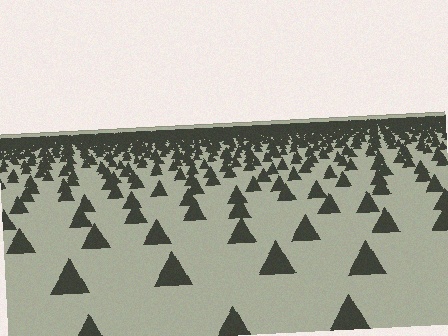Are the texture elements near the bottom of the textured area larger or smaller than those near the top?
Larger. Near the bottom, elements are closer to the viewer and appear at a bigger on-screen size.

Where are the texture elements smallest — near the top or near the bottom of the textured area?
Near the top.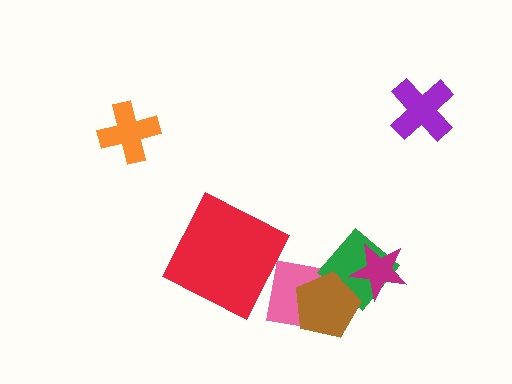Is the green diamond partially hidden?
Yes, it is partially covered by another shape.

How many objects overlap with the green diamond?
3 objects overlap with the green diamond.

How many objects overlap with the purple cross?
0 objects overlap with the purple cross.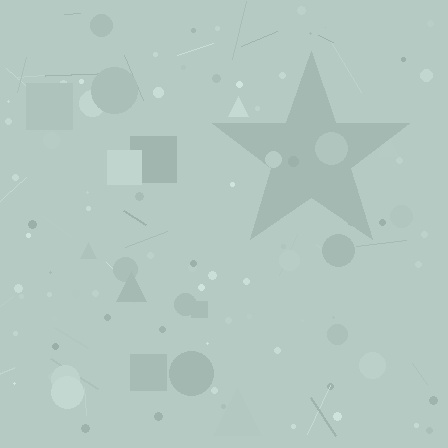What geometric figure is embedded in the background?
A star is embedded in the background.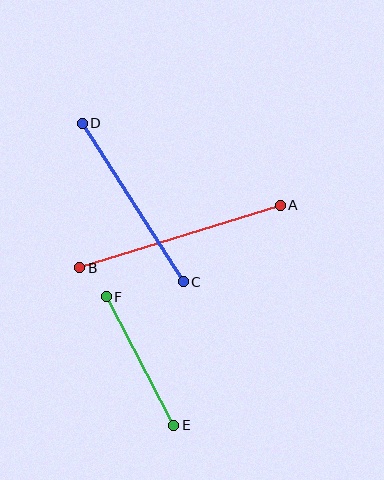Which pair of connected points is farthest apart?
Points A and B are farthest apart.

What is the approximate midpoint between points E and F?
The midpoint is at approximately (140, 361) pixels.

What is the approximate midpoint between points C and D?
The midpoint is at approximately (133, 202) pixels.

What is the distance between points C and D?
The distance is approximately 188 pixels.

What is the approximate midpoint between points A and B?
The midpoint is at approximately (180, 236) pixels.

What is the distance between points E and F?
The distance is approximately 145 pixels.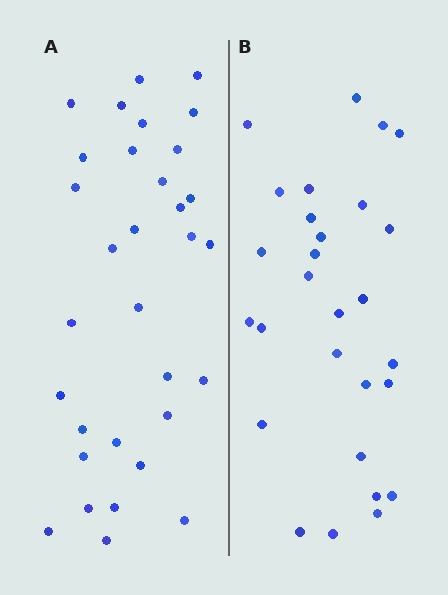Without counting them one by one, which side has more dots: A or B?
Region A (the left region) has more dots.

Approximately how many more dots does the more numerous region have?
Region A has about 4 more dots than region B.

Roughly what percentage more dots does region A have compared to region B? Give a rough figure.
About 15% more.